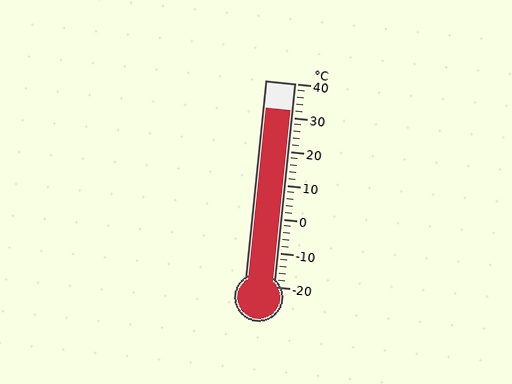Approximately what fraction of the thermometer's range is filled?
The thermometer is filled to approximately 85% of its range.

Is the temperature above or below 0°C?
The temperature is above 0°C.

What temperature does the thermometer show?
The thermometer shows approximately 32°C.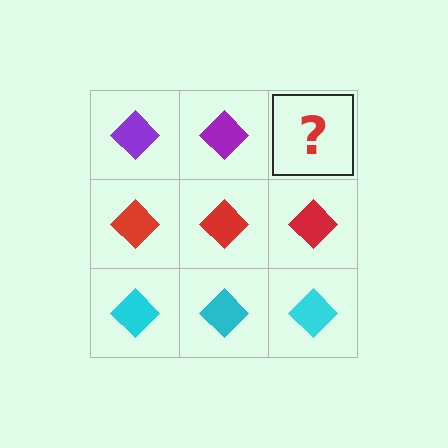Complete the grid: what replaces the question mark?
The question mark should be replaced with a purple diamond.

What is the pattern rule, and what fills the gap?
The rule is that each row has a consistent color. The gap should be filled with a purple diamond.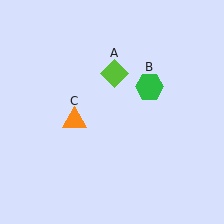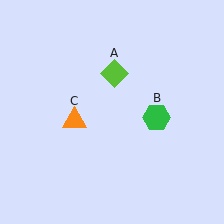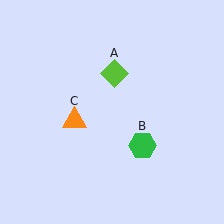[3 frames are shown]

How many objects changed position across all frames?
1 object changed position: green hexagon (object B).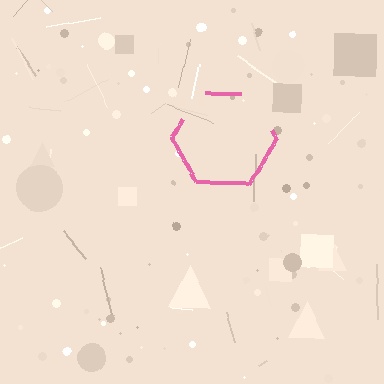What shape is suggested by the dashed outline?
The dashed outline suggests a hexagon.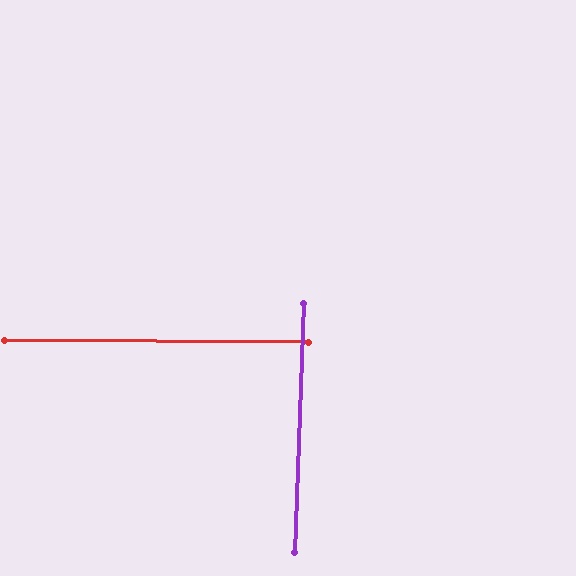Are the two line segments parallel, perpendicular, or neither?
Perpendicular — they meet at approximately 88°.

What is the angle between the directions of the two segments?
Approximately 88 degrees.